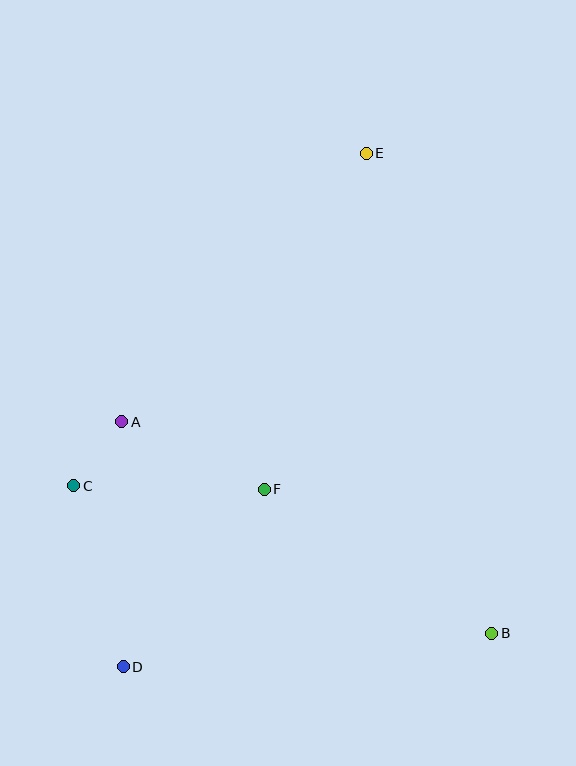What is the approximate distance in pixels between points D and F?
The distance between D and F is approximately 227 pixels.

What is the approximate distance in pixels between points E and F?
The distance between E and F is approximately 351 pixels.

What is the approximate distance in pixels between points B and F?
The distance between B and F is approximately 269 pixels.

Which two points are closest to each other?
Points A and C are closest to each other.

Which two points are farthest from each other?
Points D and E are farthest from each other.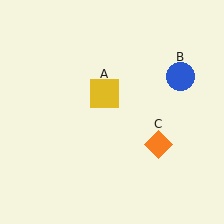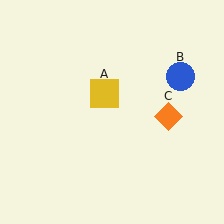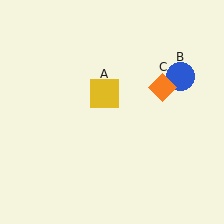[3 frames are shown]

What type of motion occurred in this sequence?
The orange diamond (object C) rotated counterclockwise around the center of the scene.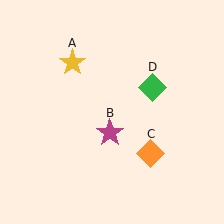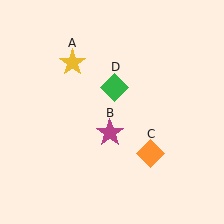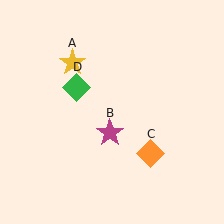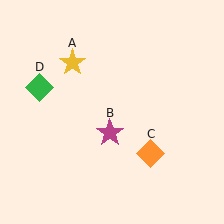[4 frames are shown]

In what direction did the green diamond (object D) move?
The green diamond (object D) moved left.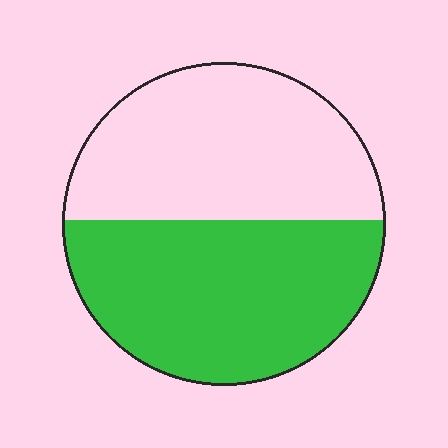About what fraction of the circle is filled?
About one half (1/2).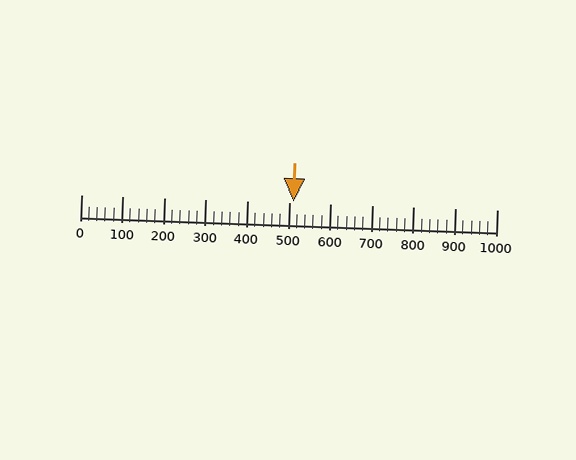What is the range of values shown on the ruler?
The ruler shows values from 0 to 1000.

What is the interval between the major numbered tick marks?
The major tick marks are spaced 100 units apart.